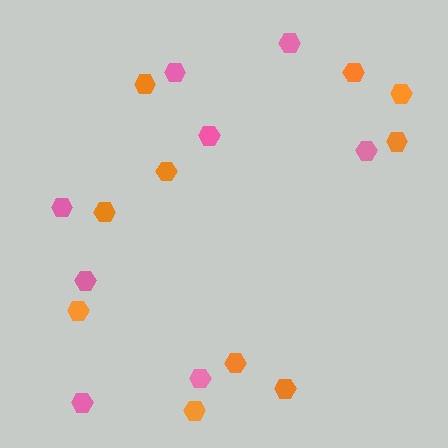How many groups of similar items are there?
There are 2 groups: one group of pink hexagons (8) and one group of orange hexagons (10).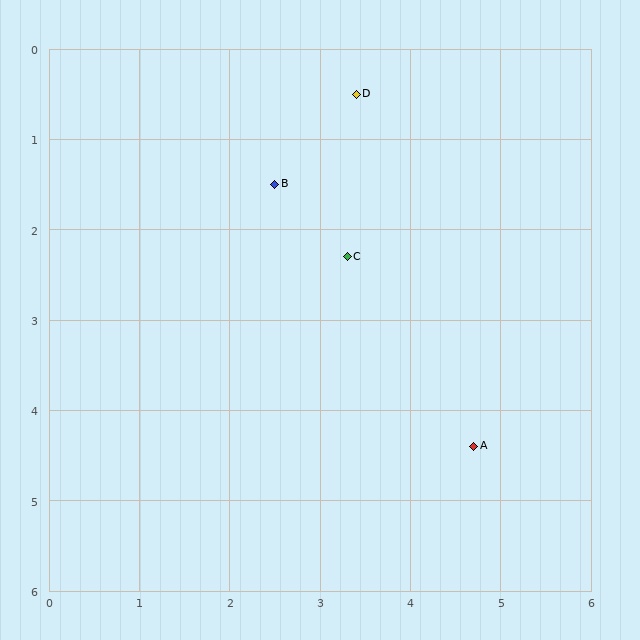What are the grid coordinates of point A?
Point A is at approximately (4.7, 4.4).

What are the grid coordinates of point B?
Point B is at approximately (2.5, 1.5).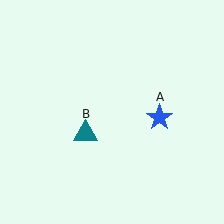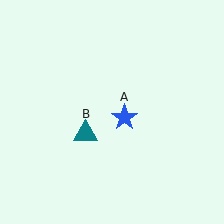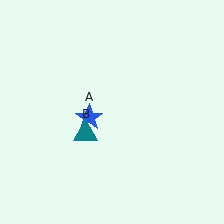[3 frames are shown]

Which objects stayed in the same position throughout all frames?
Teal triangle (object B) remained stationary.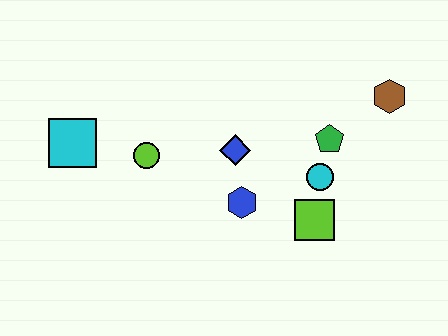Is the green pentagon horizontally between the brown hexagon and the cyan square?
Yes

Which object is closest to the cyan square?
The lime circle is closest to the cyan square.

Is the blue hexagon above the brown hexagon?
No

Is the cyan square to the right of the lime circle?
No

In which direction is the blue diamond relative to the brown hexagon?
The blue diamond is to the left of the brown hexagon.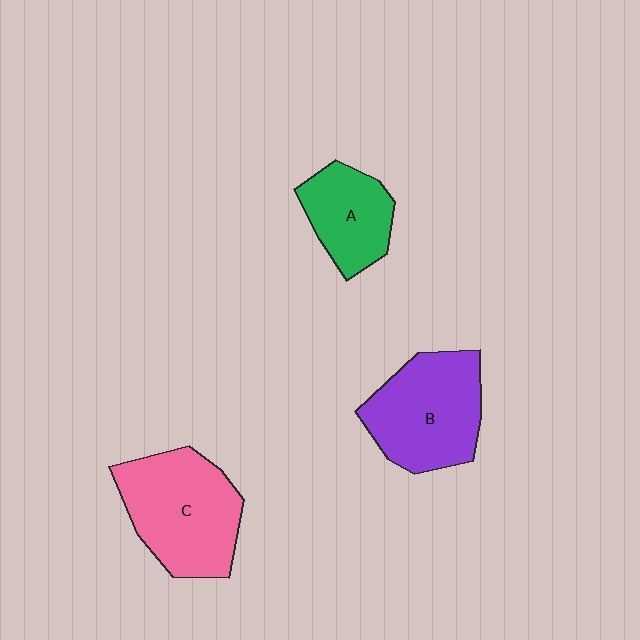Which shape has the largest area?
Shape C (pink).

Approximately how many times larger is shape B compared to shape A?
Approximately 1.5 times.